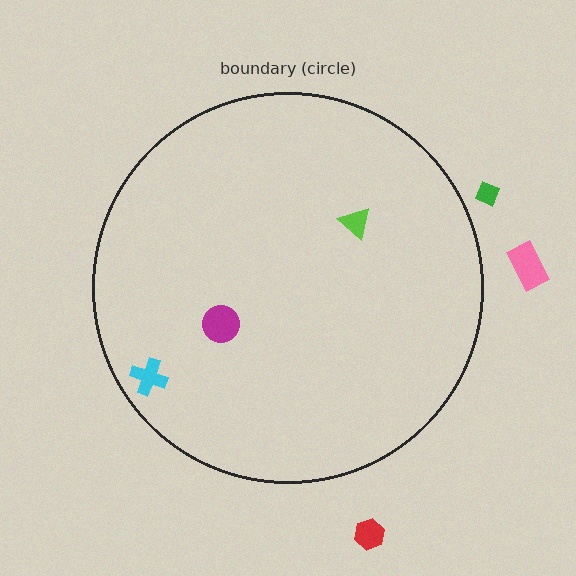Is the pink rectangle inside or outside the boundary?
Outside.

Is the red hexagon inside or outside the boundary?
Outside.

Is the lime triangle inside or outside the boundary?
Inside.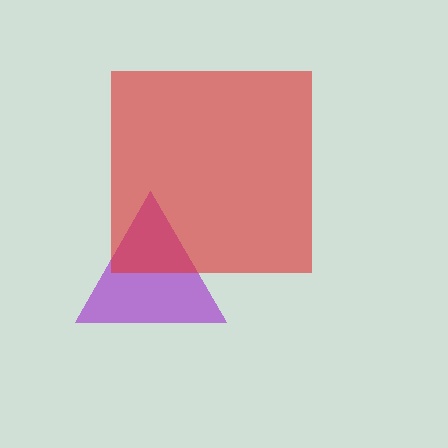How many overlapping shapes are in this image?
There are 2 overlapping shapes in the image.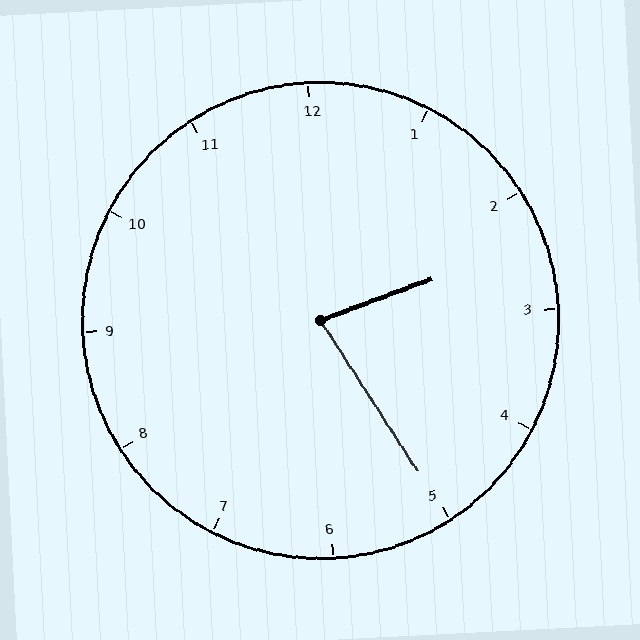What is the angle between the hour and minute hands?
Approximately 78 degrees.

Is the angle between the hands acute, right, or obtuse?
It is acute.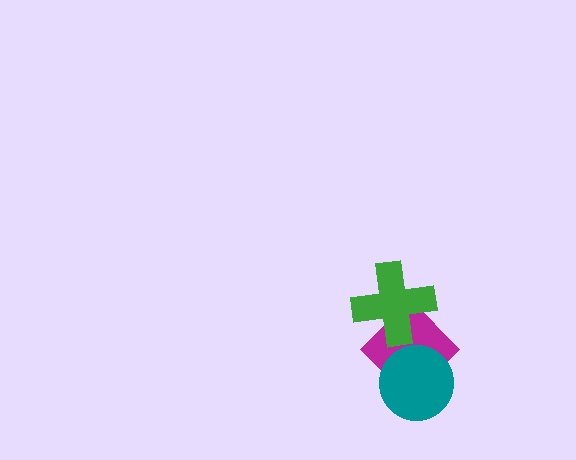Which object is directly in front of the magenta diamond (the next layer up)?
The green cross is directly in front of the magenta diamond.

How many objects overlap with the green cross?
1 object overlaps with the green cross.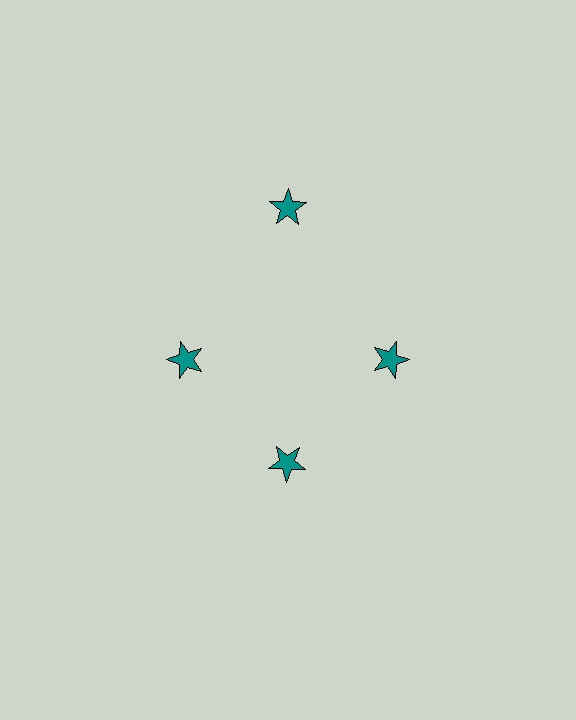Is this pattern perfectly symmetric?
No. The 4 teal stars are arranged in a ring, but one element near the 12 o'clock position is pushed outward from the center, breaking the 4-fold rotational symmetry.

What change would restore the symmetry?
The symmetry would be restored by moving it inward, back onto the ring so that all 4 stars sit at equal angles and equal distance from the center.